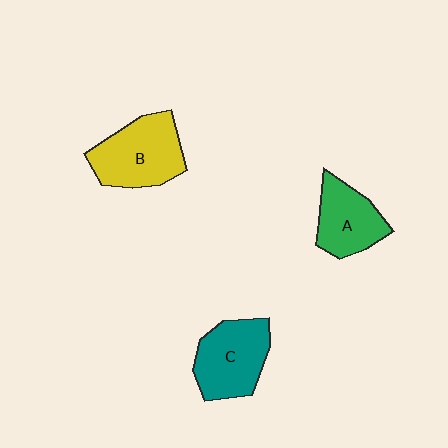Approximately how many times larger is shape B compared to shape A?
Approximately 1.3 times.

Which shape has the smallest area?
Shape A (green).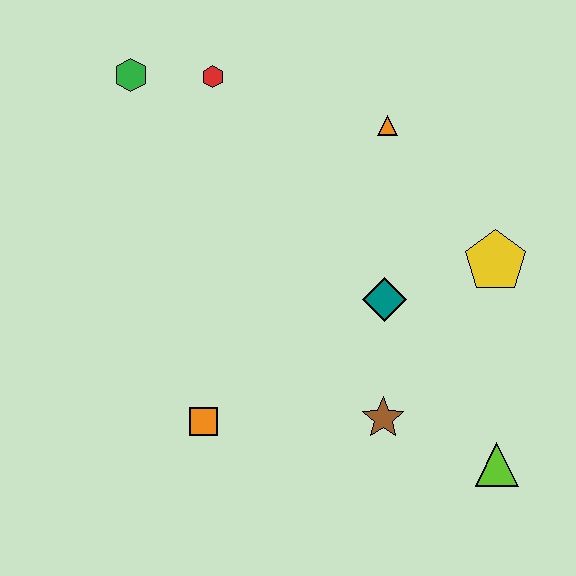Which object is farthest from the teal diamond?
The green hexagon is farthest from the teal diamond.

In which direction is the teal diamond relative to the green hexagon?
The teal diamond is to the right of the green hexagon.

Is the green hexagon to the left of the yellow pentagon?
Yes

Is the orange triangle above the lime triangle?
Yes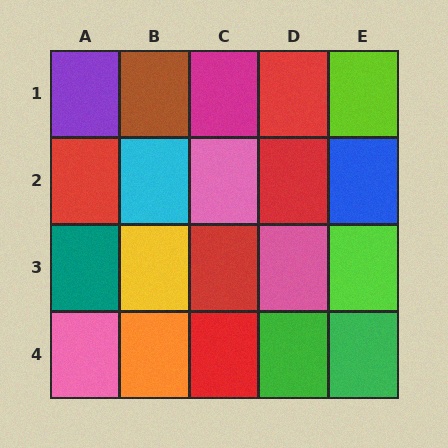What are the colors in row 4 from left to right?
Pink, orange, red, green, green.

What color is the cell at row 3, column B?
Yellow.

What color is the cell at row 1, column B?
Brown.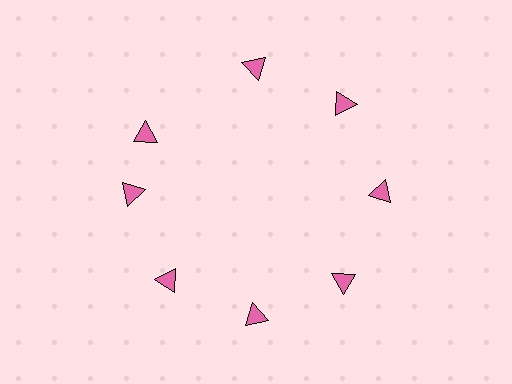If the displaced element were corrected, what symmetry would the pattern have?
It would have 8-fold rotational symmetry — the pattern would map onto itself every 45 degrees.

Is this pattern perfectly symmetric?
No. The 8 pink triangles are arranged in a ring, but one element near the 10 o'clock position is rotated out of alignment along the ring, breaking the 8-fold rotational symmetry.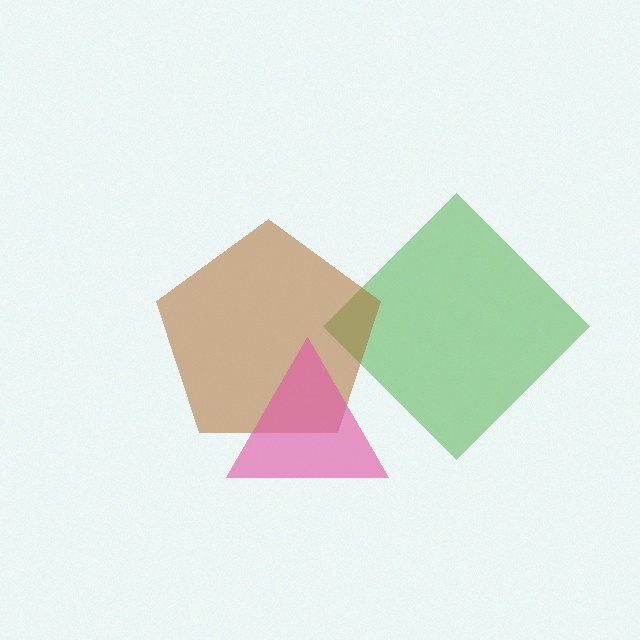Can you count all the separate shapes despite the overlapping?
Yes, there are 3 separate shapes.